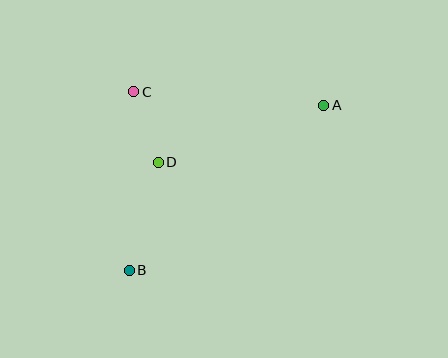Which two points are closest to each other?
Points C and D are closest to each other.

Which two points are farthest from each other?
Points A and B are farthest from each other.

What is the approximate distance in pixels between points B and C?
The distance between B and C is approximately 178 pixels.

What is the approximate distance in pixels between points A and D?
The distance between A and D is approximately 175 pixels.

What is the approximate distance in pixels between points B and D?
The distance between B and D is approximately 112 pixels.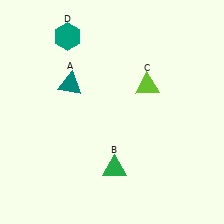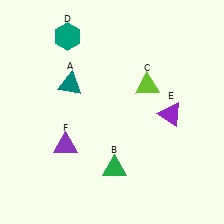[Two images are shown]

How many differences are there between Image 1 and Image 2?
There are 2 differences between the two images.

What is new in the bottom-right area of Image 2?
A purple triangle (E) was added in the bottom-right area of Image 2.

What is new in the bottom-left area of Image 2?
A purple triangle (F) was added in the bottom-left area of Image 2.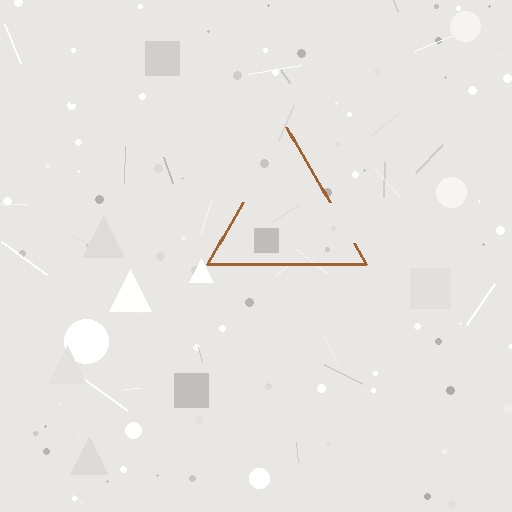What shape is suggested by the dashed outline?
The dashed outline suggests a triangle.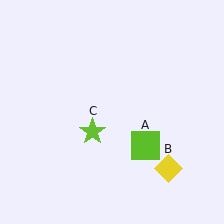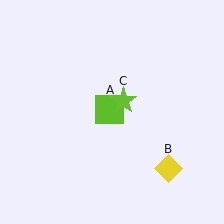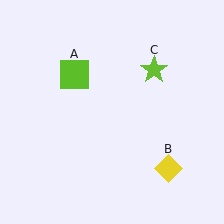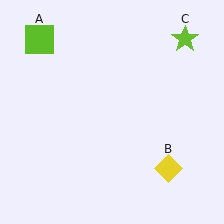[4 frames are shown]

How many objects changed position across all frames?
2 objects changed position: lime square (object A), lime star (object C).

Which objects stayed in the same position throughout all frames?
Yellow diamond (object B) remained stationary.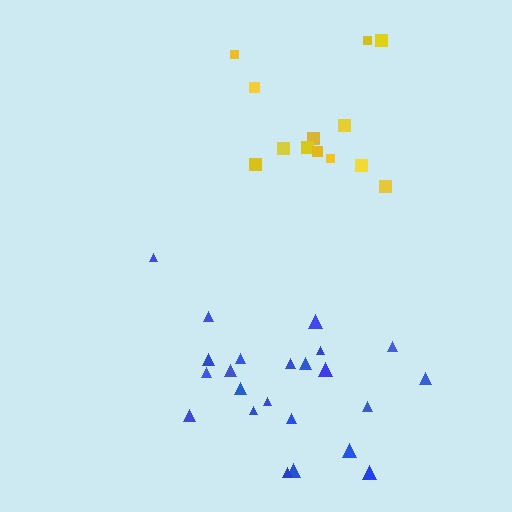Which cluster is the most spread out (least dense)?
Yellow.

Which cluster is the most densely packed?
Blue.